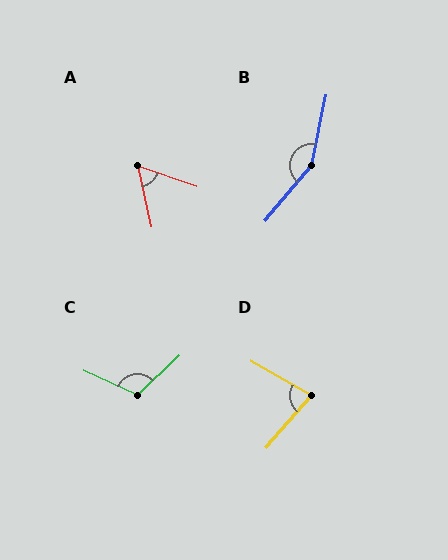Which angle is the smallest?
A, at approximately 58 degrees.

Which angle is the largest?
B, at approximately 152 degrees.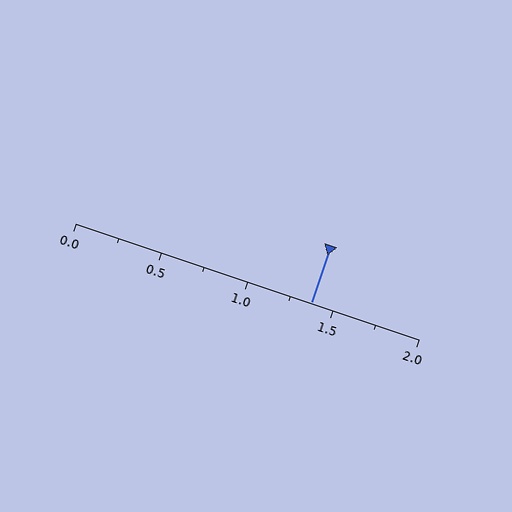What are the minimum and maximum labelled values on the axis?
The axis runs from 0.0 to 2.0.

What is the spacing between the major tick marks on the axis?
The major ticks are spaced 0.5 apart.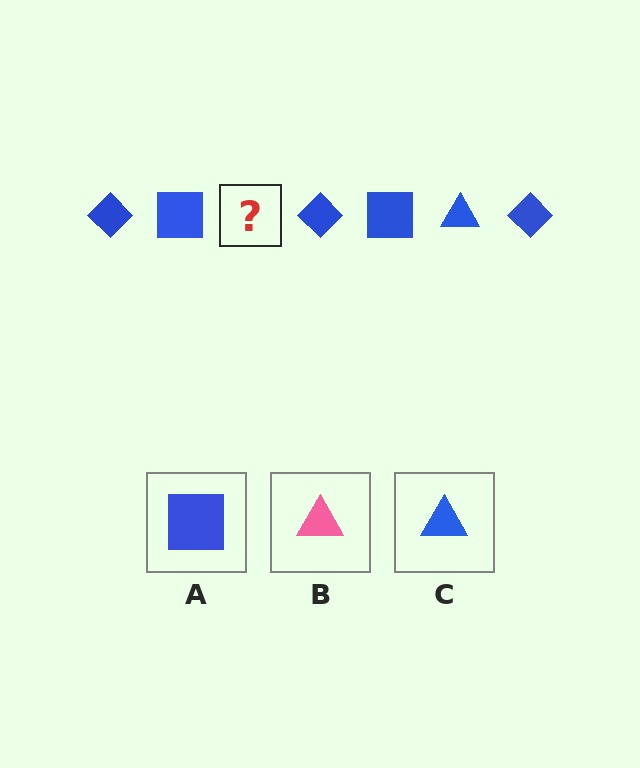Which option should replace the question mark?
Option C.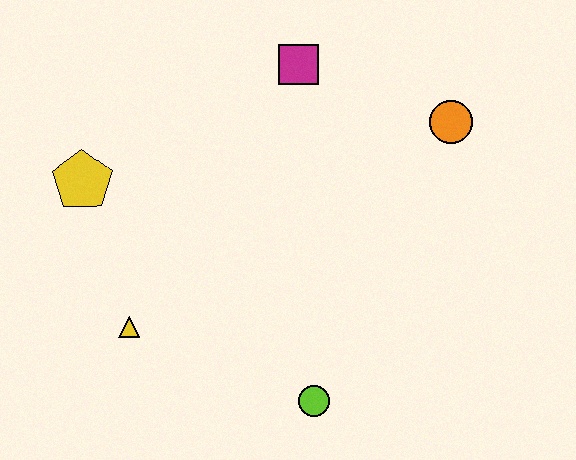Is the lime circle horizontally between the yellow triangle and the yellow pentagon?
No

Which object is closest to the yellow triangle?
The yellow pentagon is closest to the yellow triangle.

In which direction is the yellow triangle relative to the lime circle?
The yellow triangle is to the left of the lime circle.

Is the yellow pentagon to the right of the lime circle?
No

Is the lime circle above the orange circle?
No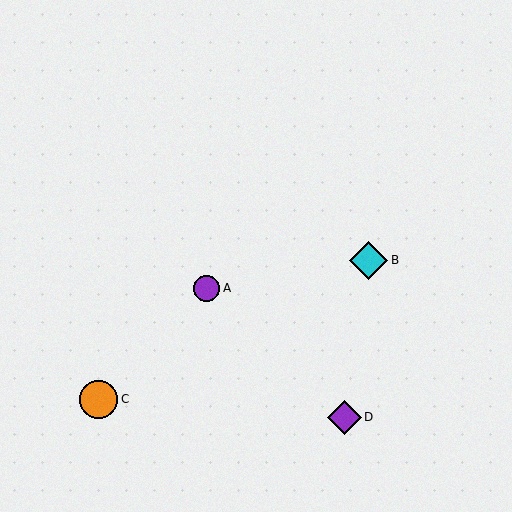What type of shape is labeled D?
Shape D is a purple diamond.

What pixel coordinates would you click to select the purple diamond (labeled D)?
Click at (344, 417) to select the purple diamond D.